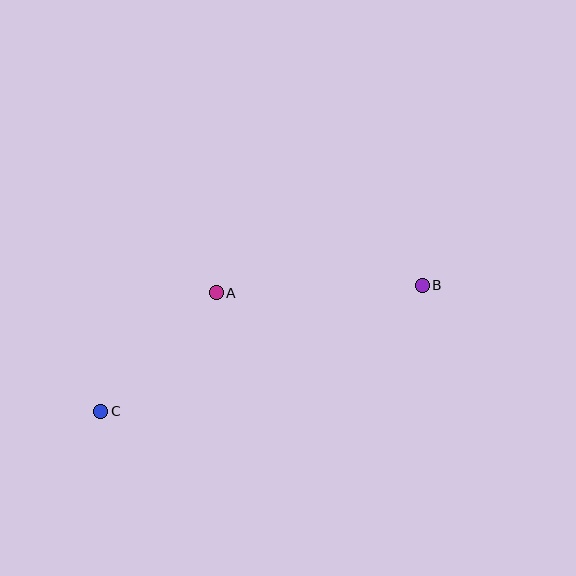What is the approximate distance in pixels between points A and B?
The distance between A and B is approximately 206 pixels.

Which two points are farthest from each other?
Points B and C are farthest from each other.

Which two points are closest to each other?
Points A and C are closest to each other.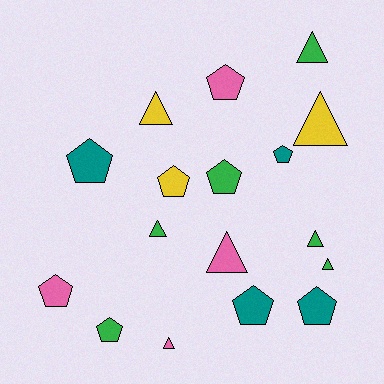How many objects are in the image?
There are 17 objects.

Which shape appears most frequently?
Pentagon, with 9 objects.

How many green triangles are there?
There are 4 green triangles.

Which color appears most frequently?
Green, with 6 objects.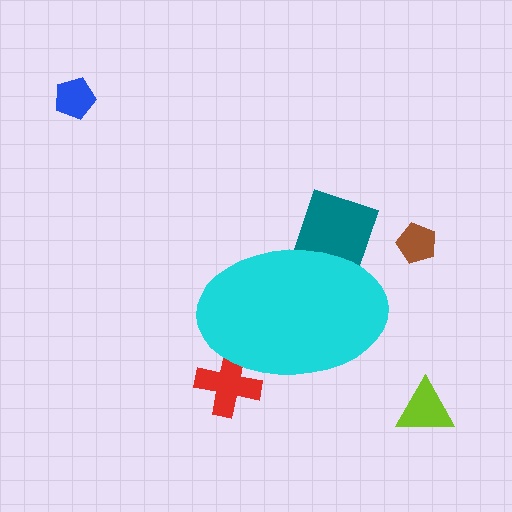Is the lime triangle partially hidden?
No, the lime triangle is fully visible.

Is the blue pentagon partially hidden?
No, the blue pentagon is fully visible.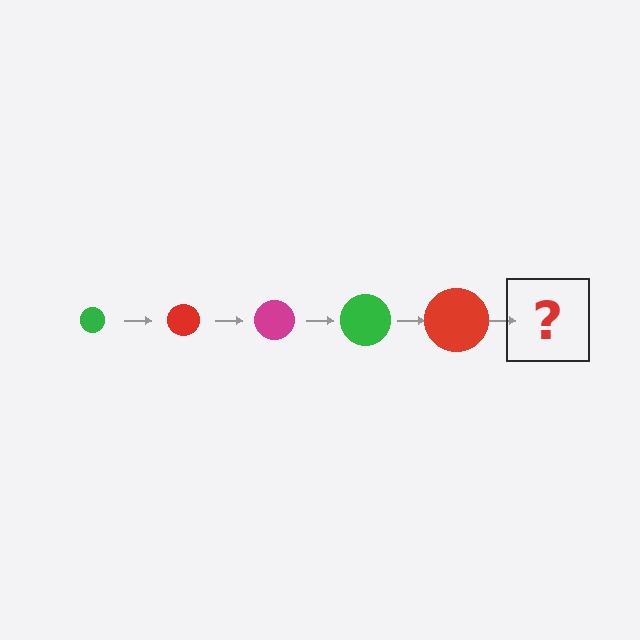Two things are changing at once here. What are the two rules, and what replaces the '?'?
The two rules are that the circle grows larger each step and the color cycles through green, red, and magenta. The '?' should be a magenta circle, larger than the previous one.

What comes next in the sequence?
The next element should be a magenta circle, larger than the previous one.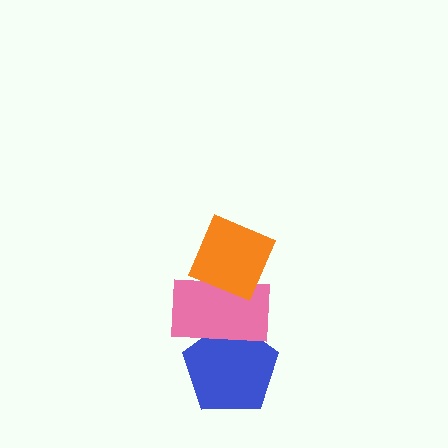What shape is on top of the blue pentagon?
The pink rectangle is on top of the blue pentagon.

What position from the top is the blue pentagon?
The blue pentagon is 3rd from the top.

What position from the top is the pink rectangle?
The pink rectangle is 2nd from the top.